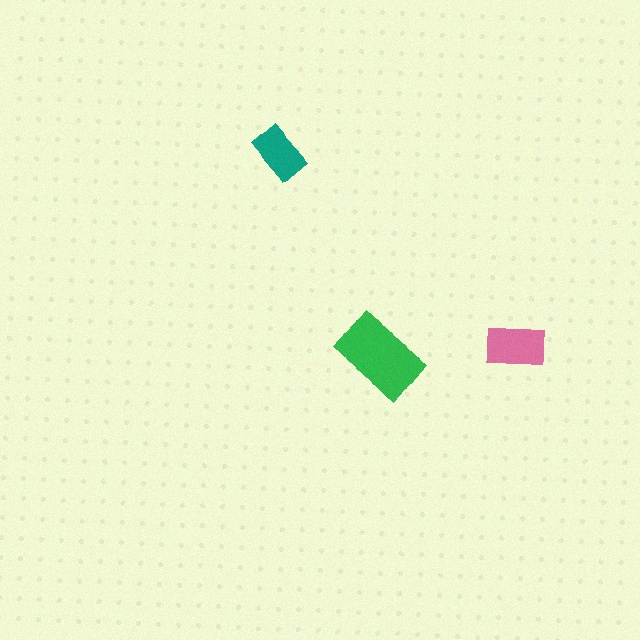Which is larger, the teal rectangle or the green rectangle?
The green one.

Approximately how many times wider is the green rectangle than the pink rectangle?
About 1.5 times wider.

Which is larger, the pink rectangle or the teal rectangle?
The pink one.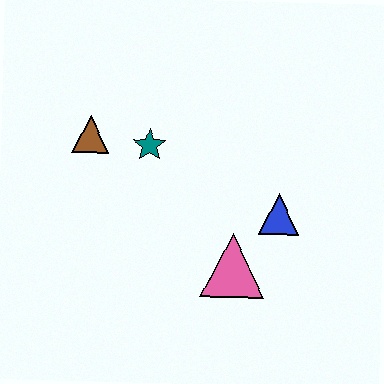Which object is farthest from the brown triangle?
The blue triangle is farthest from the brown triangle.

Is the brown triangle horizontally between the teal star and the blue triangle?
No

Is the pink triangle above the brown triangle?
No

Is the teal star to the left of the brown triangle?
No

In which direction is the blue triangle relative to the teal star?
The blue triangle is to the right of the teal star.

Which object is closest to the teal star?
The brown triangle is closest to the teal star.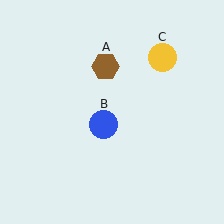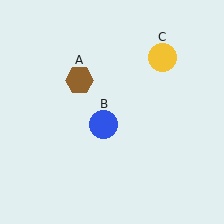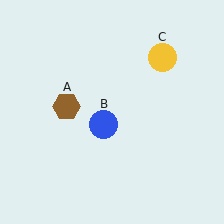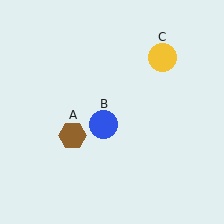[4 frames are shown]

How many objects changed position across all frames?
1 object changed position: brown hexagon (object A).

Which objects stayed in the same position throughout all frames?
Blue circle (object B) and yellow circle (object C) remained stationary.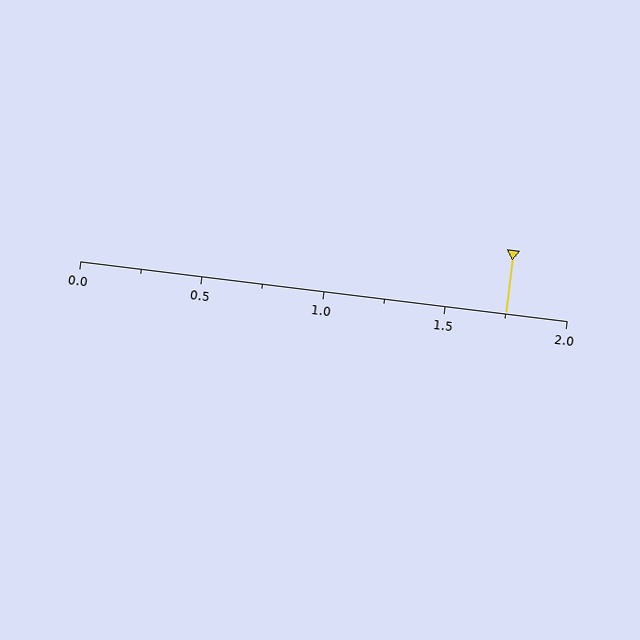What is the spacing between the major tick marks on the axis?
The major ticks are spaced 0.5 apart.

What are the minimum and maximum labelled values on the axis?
The axis runs from 0.0 to 2.0.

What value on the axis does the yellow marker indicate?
The marker indicates approximately 1.75.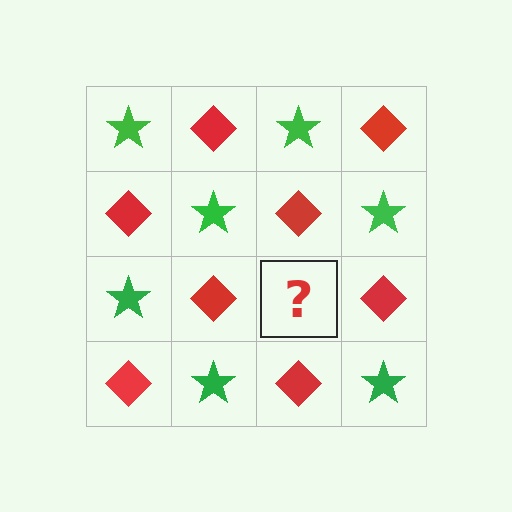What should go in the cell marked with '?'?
The missing cell should contain a green star.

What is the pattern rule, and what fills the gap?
The rule is that it alternates green star and red diamond in a checkerboard pattern. The gap should be filled with a green star.